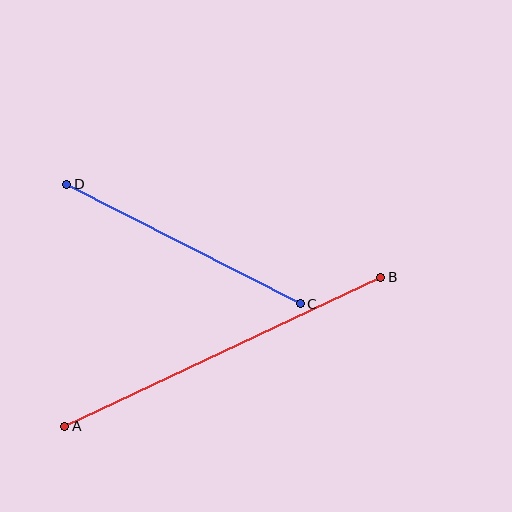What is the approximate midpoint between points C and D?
The midpoint is at approximately (184, 244) pixels.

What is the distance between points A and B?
The distance is approximately 350 pixels.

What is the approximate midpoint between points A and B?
The midpoint is at approximately (223, 352) pixels.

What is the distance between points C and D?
The distance is approximately 263 pixels.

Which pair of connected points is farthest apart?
Points A and B are farthest apart.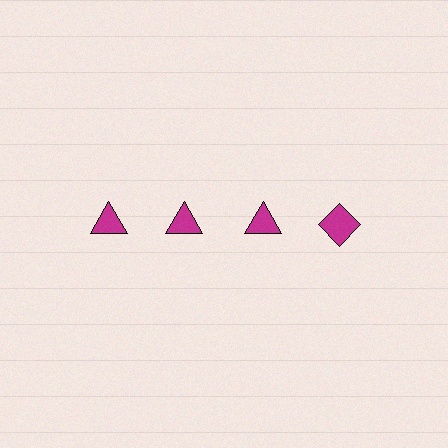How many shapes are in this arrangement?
There are 4 shapes arranged in a grid pattern.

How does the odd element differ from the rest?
It has a different shape: diamond instead of triangle.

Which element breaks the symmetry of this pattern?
The magenta diamond in the top row, second from right column breaks the symmetry. All other shapes are magenta triangles.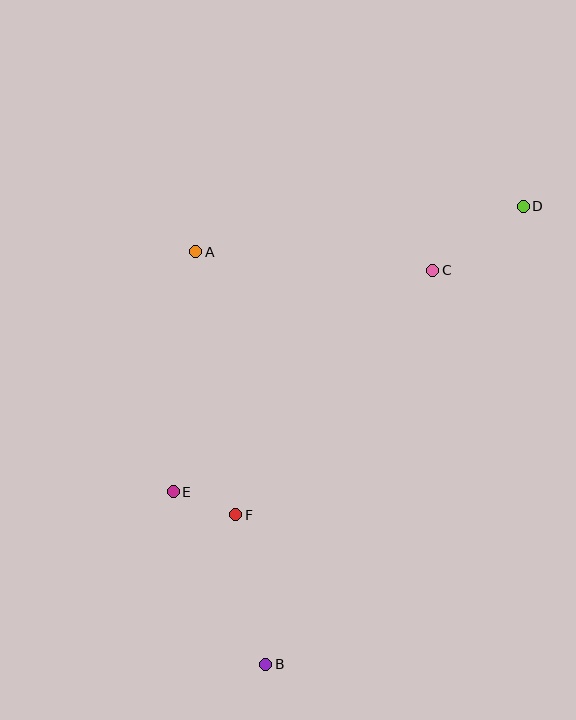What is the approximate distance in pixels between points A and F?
The distance between A and F is approximately 266 pixels.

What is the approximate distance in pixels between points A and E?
The distance between A and E is approximately 241 pixels.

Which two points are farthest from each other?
Points B and D are farthest from each other.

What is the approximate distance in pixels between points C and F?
The distance between C and F is approximately 314 pixels.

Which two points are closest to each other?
Points E and F are closest to each other.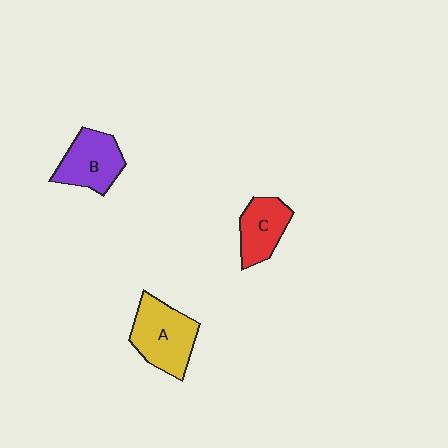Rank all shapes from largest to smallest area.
From largest to smallest: A (yellow), B (purple), C (red).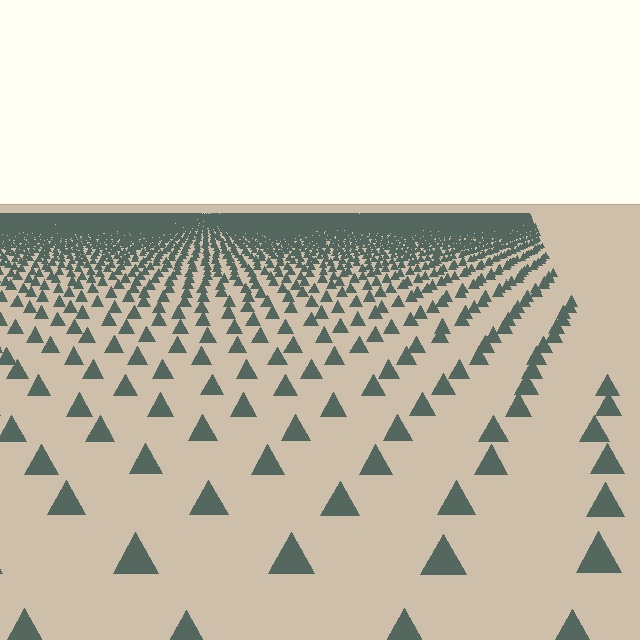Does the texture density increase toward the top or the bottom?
Density increases toward the top.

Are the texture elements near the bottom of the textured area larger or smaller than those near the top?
Larger. Near the bottom, elements are closer to the viewer and appear at a bigger on-screen size.